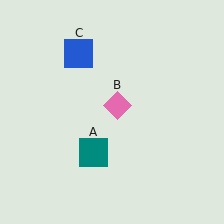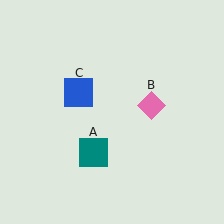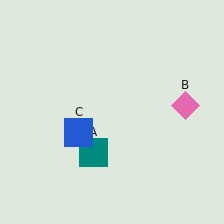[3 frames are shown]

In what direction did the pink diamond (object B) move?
The pink diamond (object B) moved right.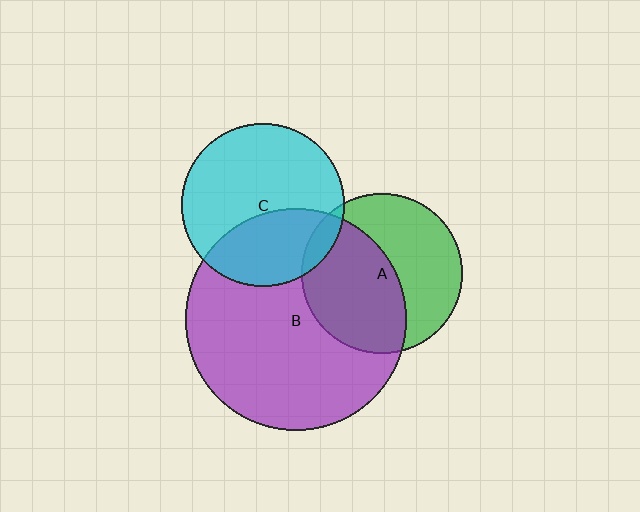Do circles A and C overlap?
Yes.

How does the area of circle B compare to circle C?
Approximately 1.9 times.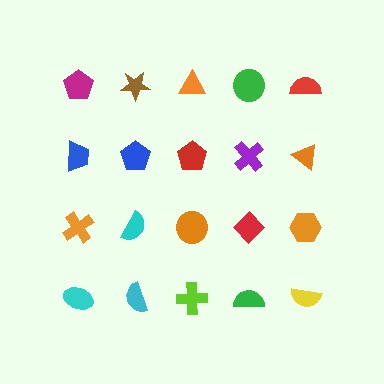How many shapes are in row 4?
5 shapes.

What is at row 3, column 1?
An orange cross.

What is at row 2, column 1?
A blue trapezoid.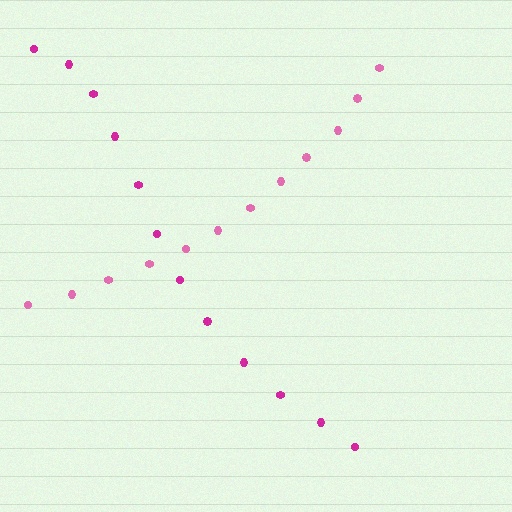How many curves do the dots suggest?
There are 2 distinct paths.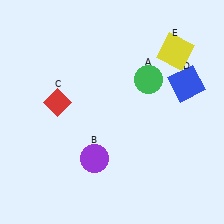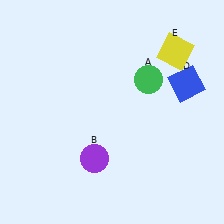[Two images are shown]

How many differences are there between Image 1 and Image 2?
There is 1 difference between the two images.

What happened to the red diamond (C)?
The red diamond (C) was removed in Image 2. It was in the top-left area of Image 1.